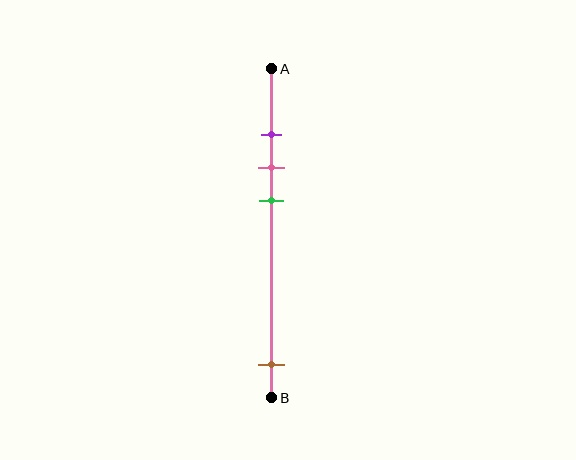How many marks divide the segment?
There are 4 marks dividing the segment.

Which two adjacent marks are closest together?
The purple and pink marks are the closest adjacent pair.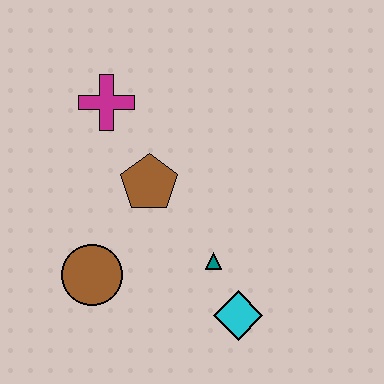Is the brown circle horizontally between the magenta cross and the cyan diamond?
No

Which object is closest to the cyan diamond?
The teal triangle is closest to the cyan diamond.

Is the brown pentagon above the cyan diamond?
Yes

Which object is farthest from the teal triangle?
The magenta cross is farthest from the teal triangle.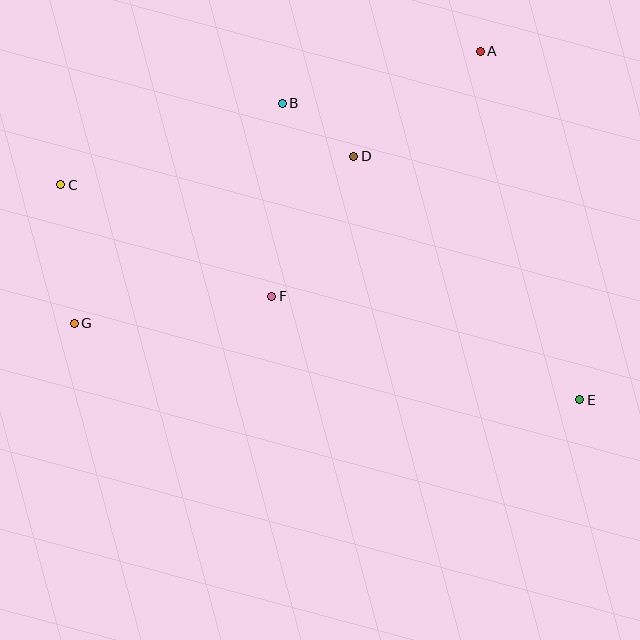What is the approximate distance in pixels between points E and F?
The distance between E and F is approximately 325 pixels.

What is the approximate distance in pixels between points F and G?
The distance between F and G is approximately 199 pixels.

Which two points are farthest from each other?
Points C and E are farthest from each other.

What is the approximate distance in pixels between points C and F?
The distance between C and F is approximately 238 pixels.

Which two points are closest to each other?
Points B and D are closest to each other.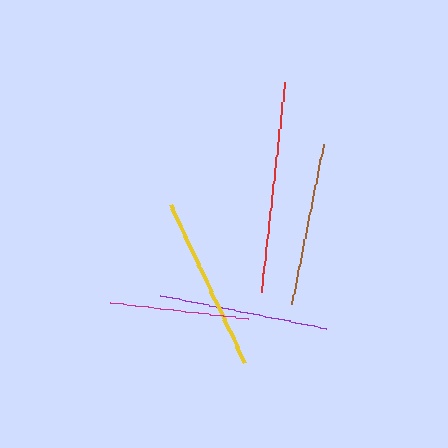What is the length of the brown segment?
The brown segment is approximately 162 pixels long.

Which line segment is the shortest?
The magenta line is the shortest at approximately 138 pixels.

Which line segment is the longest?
The red line is the longest at approximately 211 pixels.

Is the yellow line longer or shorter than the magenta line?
The yellow line is longer than the magenta line.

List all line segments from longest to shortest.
From longest to shortest: red, yellow, purple, brown, magenta.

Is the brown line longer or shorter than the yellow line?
The yellow line is longer than the brown line.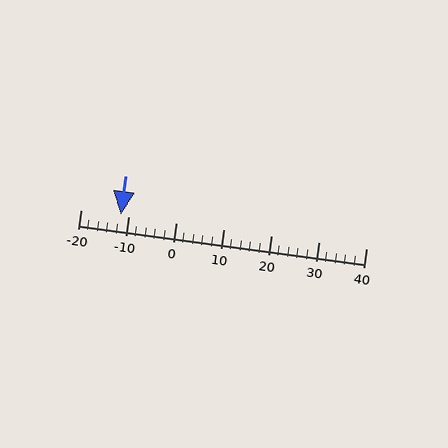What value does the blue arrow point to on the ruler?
The blue arrow points to approximately -12.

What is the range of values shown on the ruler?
The ruler shows values from -20 to 40.